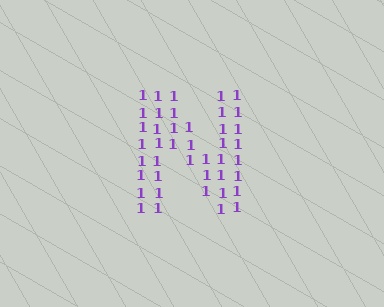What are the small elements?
The small elements are digit 1's.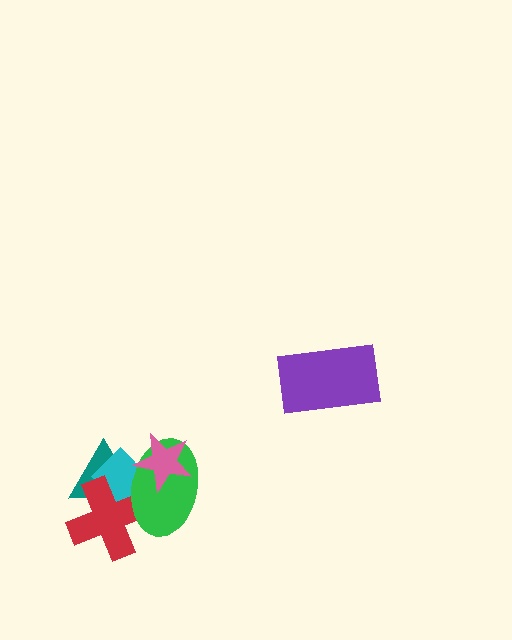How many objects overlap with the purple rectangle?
0 objects overlap with the purple rectangle.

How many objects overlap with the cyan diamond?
4 objects overlap with the cyan diamond.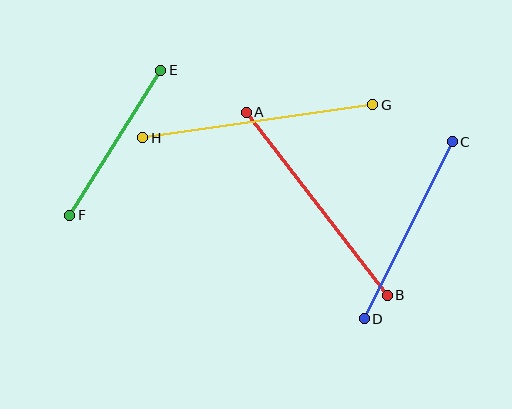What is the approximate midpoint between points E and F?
The midpoint is at approximately (115, 143) pixels.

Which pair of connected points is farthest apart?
Points G and H are farthest apart.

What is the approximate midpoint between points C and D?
The midpoint is at approximately (408, 230) pixels.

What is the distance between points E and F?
The distance is approximately 172 pixels.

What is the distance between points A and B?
The distance is approximately 231 pixels.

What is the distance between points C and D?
The distance is approximately 198 pixels.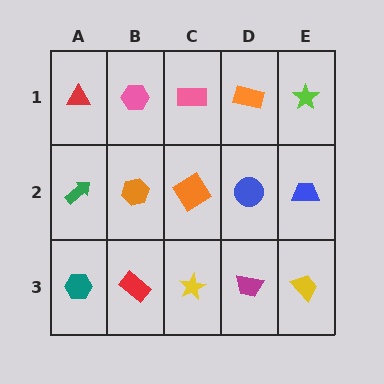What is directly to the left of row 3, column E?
A magenta trapezoid.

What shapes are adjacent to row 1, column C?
An orange diamond (row 2, column C), a pink hexagon (row 1, column B), an orange rectangle (row 1, column D).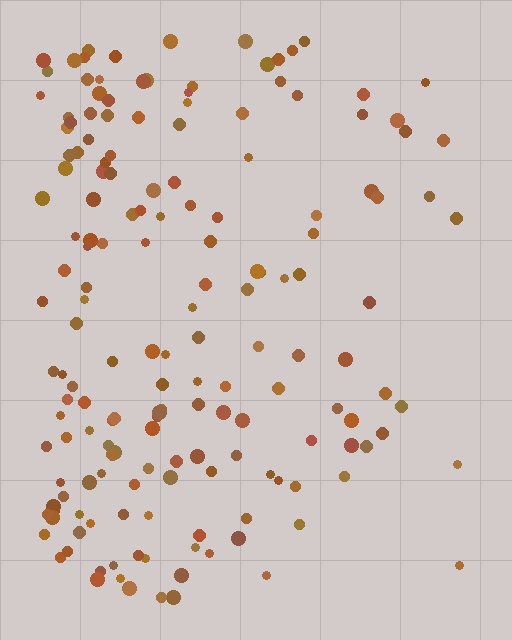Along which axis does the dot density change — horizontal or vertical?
Horizontal.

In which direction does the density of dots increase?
From right to left, with the left side densest.